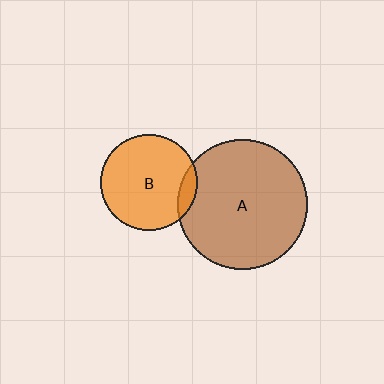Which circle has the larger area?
Circle A (brown).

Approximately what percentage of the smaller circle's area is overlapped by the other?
Approximately 10%.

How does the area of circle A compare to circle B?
Approximately 1.8 times.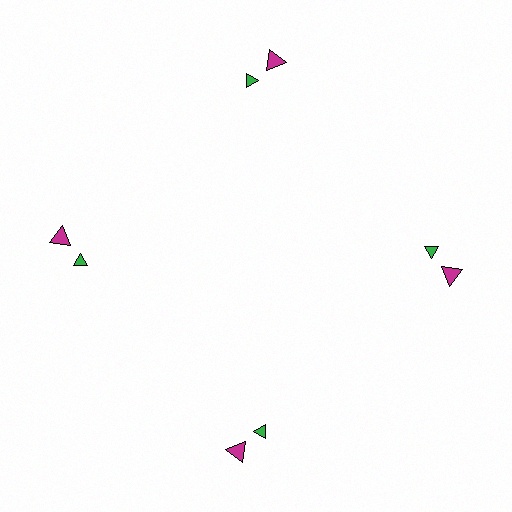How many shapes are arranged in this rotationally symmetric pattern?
There are 8 shapes, arranged in 4 groups of 2.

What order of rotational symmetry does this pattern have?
This pattern has 4-fold rotational symmetry.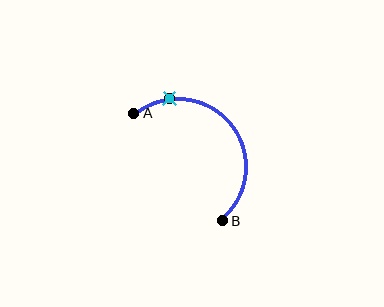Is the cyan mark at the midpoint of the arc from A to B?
No. The cyan mark lies on the arc but is closer to endpoint A. The arc midpoint would be at the point on the curve equidistant along the arc from both A and B.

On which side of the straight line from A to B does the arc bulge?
The arc bulges above and to the right of the straight line connecting A and B.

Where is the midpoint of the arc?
The arc midpoint is the point on the curve farthest from the straight line joining A and B. It sits above and to the right of that line.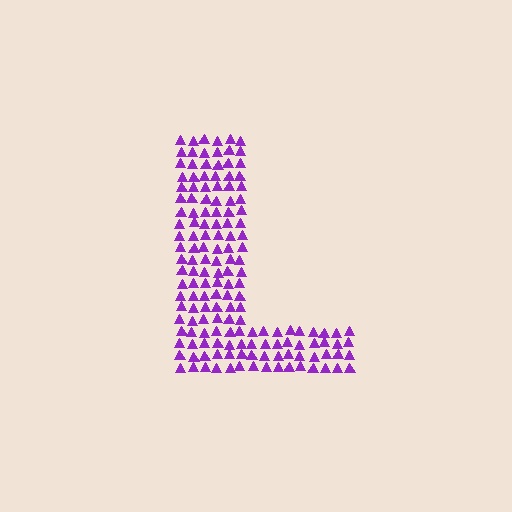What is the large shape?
The large shape is the letter L.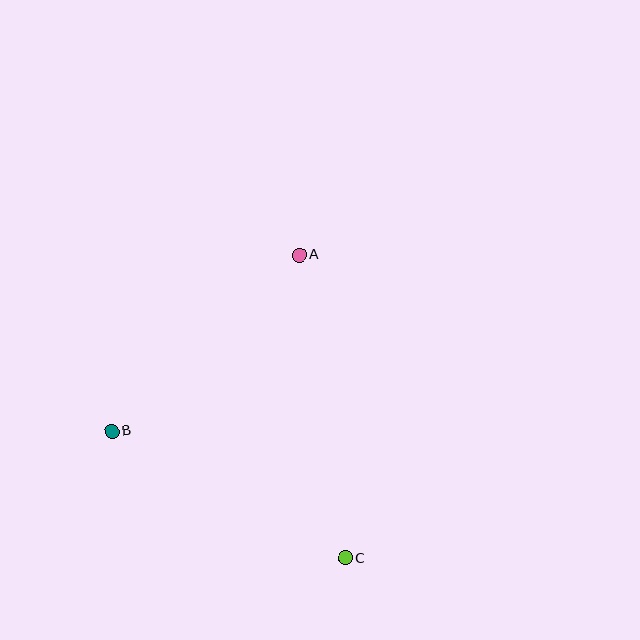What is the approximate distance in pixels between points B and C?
The distance between B and C is approximately 266 pixels.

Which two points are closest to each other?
Points A and B are closest to each other.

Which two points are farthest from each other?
Points A and C are farthest from each other.